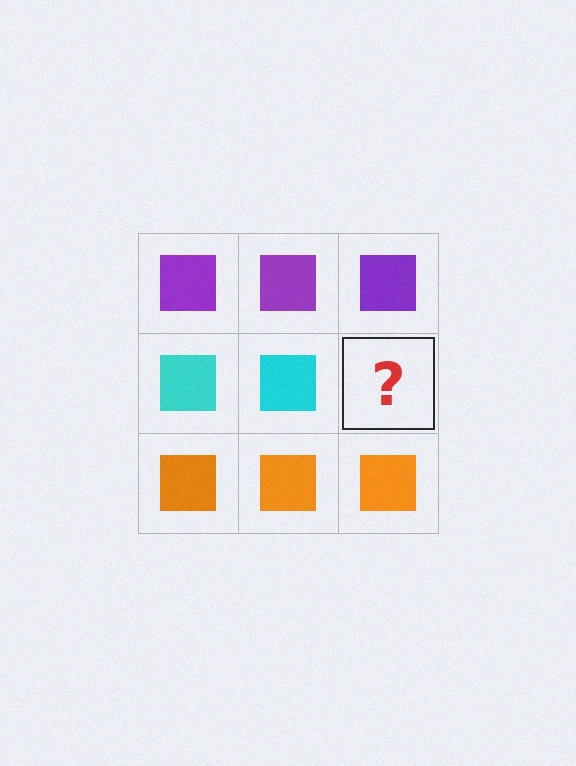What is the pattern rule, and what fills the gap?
The rule is that each row has a consistent color. The gap should be filled with a cyan square.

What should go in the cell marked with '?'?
The missing cell should contain a cyan square.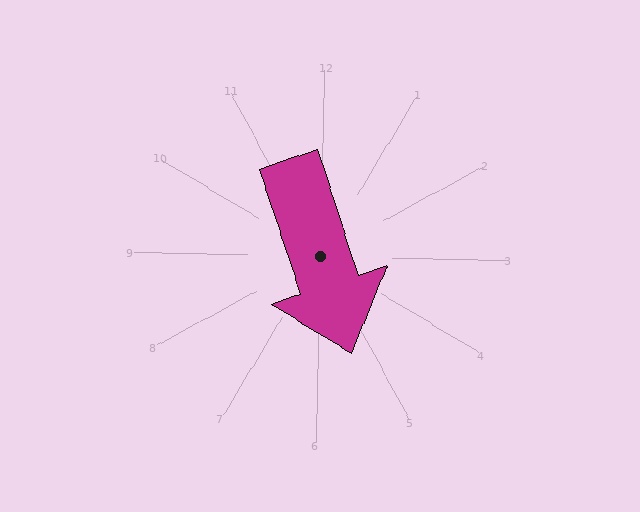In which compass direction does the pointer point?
South.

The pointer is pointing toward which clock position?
Roughly 5 o'clock.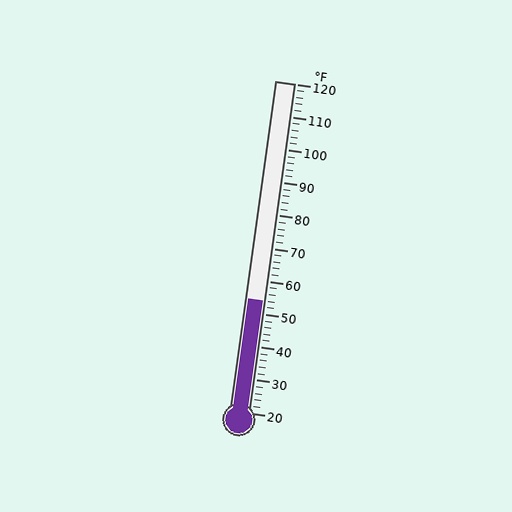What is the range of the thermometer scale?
The thermometer scale ranges from 20°F to 120°F.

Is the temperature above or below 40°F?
The temperature is above 40°F.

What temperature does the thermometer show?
The thermometer shows approximately 54°F.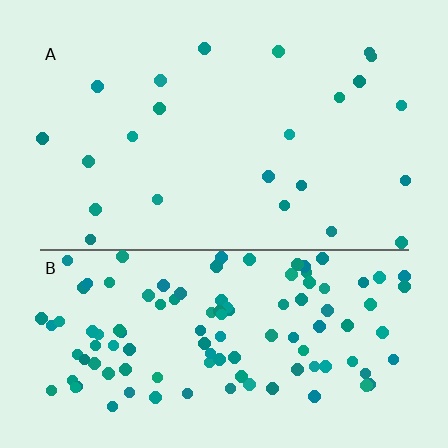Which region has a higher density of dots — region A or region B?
B (the bottom).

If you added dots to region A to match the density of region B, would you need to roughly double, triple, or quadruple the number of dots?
Approximately quadruple.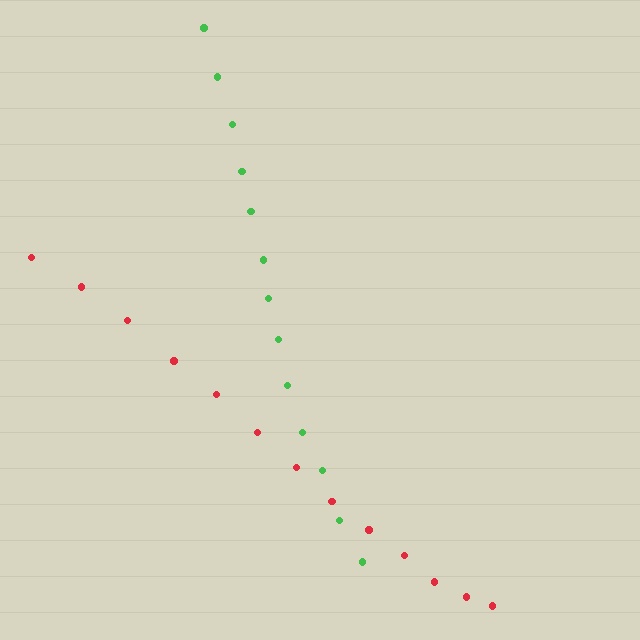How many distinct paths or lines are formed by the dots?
There are 2 distinct paths.